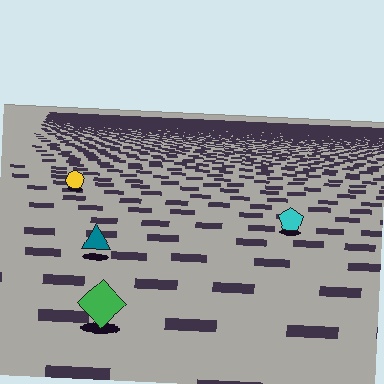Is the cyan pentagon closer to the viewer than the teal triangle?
No. The teal triangle is closer — you can tell from the texture gradient: the ground texture is coarser near it.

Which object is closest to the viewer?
The green diamond is closest. The texture marks near it are larger and more spread out.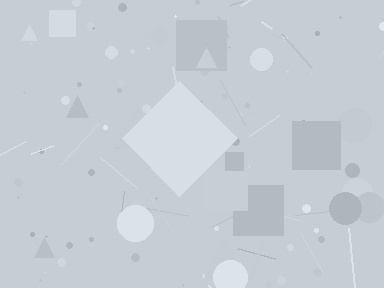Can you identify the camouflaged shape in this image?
The camouflaged shape is a diamond.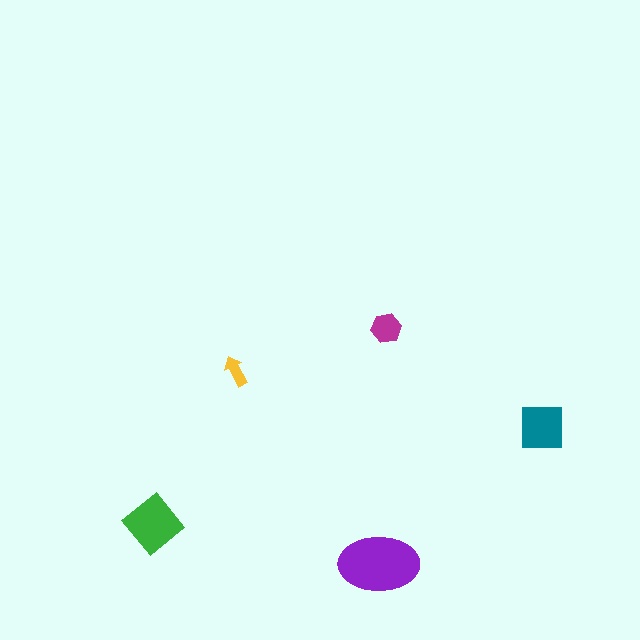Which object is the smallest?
The yellow arrow.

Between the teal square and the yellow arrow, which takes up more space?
The teal square.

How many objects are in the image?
There are 5 objects in the image.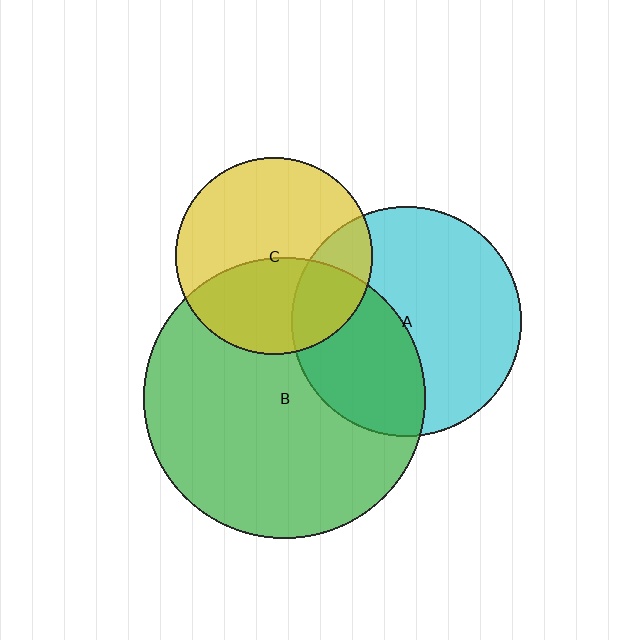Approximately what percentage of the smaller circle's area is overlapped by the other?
Approximately 40%.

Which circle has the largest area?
Circle B (green).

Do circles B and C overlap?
Yes.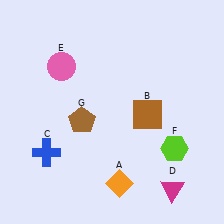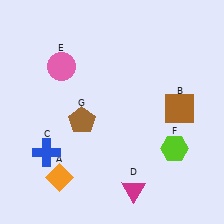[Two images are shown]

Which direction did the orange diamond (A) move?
The orange diamond (A) moved left.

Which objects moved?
The objects that moved are: the orange diamond (A), the brown square (B), the magenta triangle (D).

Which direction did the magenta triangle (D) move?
The magenta triangle (D) moved left.